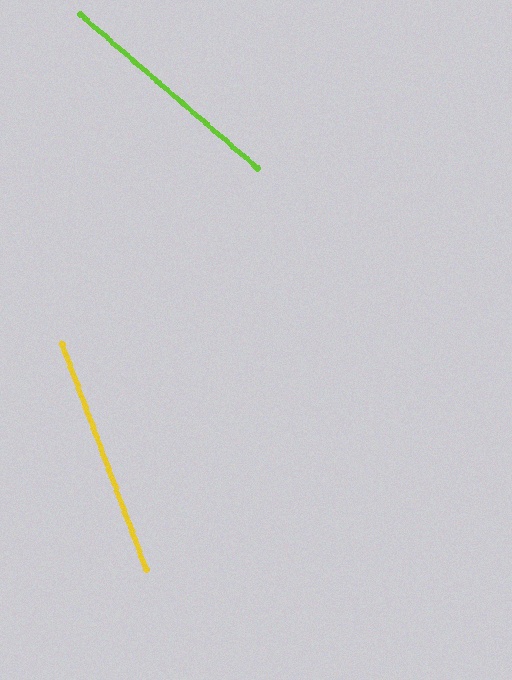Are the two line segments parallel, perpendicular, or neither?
Neither parallel nor perpendicular — they differ by about 29°.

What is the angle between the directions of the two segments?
Approximately 29 degrees.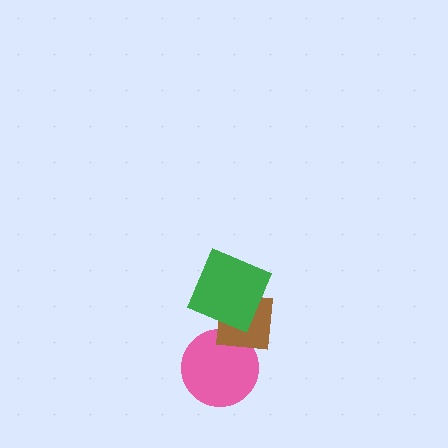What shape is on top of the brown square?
The green square is on top of the brown square.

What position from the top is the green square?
The green square is 1st from the top.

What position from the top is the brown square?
The brown square is 2nd from the top.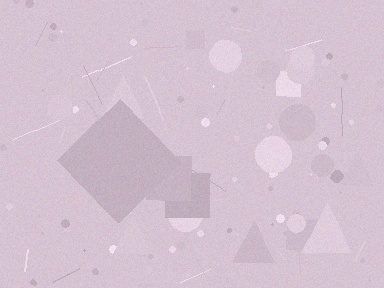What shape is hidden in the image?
A diamond is hidden in the image.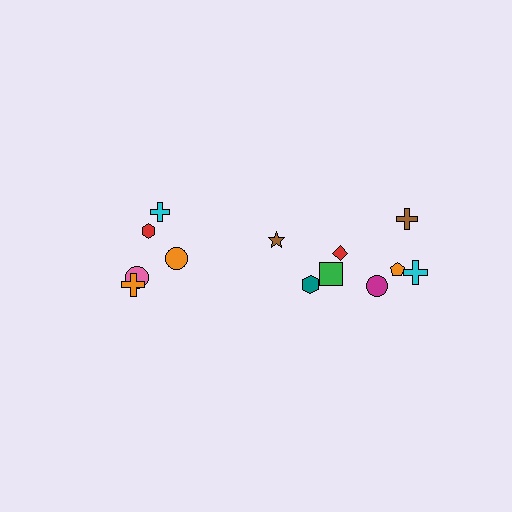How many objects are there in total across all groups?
There are 13 objects.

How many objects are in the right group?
There are 8 objects.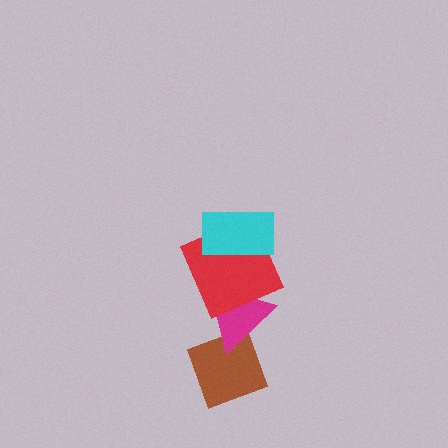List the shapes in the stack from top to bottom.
From top to bottom: the cyan rectangle, the red square, the magenta triangle, the brown diamond.